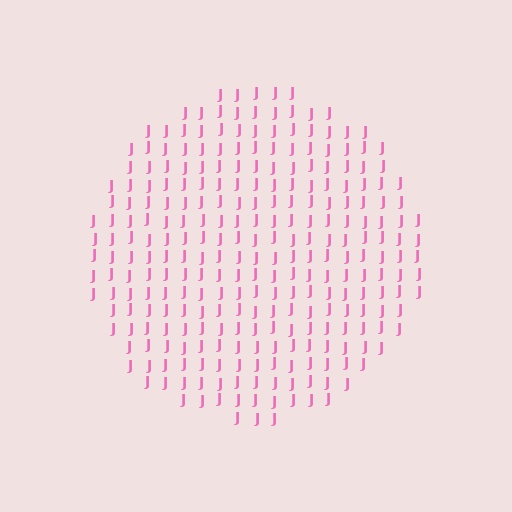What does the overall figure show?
The overall figure shows a circle.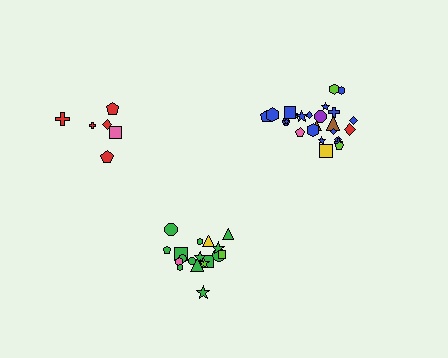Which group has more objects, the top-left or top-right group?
The top-right group.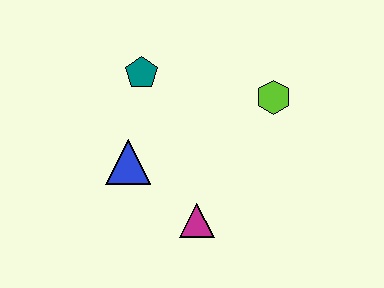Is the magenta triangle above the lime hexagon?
No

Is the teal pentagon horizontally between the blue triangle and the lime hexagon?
Yes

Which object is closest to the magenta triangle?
The blue triangle is closest to the magenta triangle.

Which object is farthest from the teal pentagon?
The magenta triangle is farthest from the teal pentagon.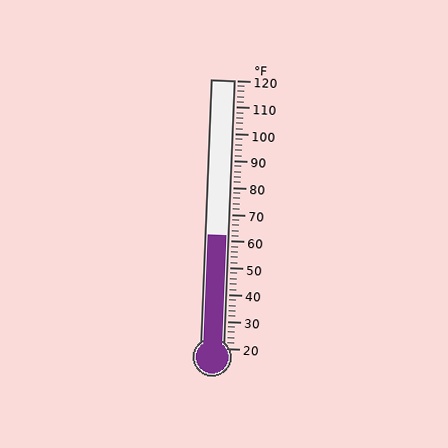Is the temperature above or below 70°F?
The temperature is below 70°F.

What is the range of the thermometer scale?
The thermometer scale ranges from 20°F to 120°F.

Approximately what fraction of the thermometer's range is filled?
The thermometer is filled to approximately 40% of its range.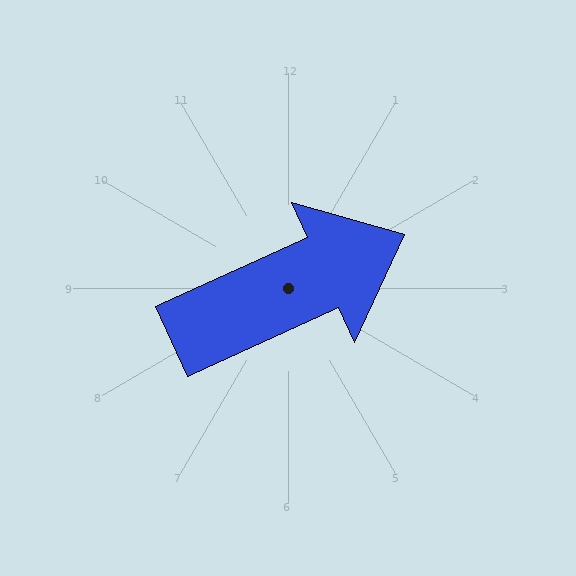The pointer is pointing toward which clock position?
Roughly 2 o'clock.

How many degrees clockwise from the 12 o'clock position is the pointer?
Approximately 66 degrees.